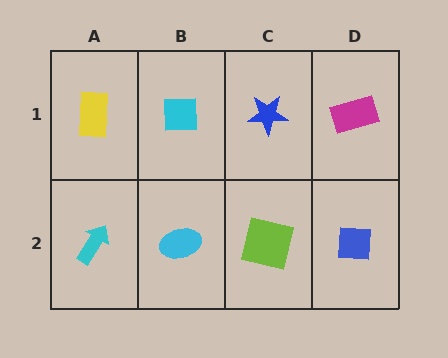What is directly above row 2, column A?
A yellow rectangle.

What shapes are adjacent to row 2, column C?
A blue star (row 1, column C), a cyan ellipse (row 2, column B), a blue square (row 2, column D).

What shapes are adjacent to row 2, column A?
A yellow rectangle (row 1, column A), a cyan ellipse (row 2, column B).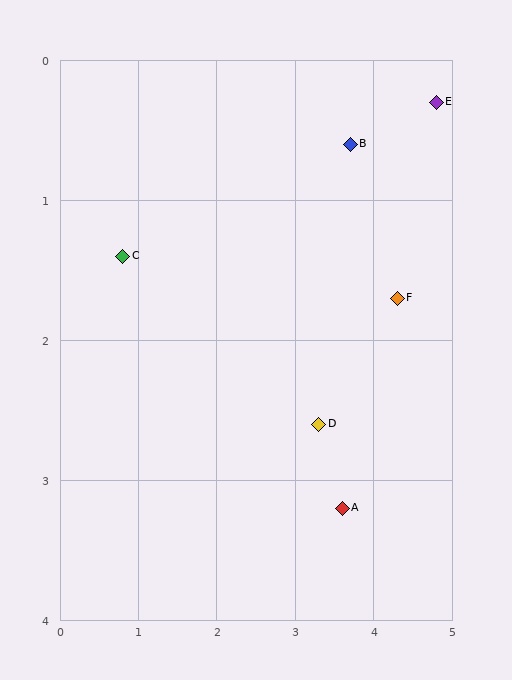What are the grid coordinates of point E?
Point E is at approximately (4.8, 0.3).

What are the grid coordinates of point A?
Point A is at approximately (3.6, 3.2).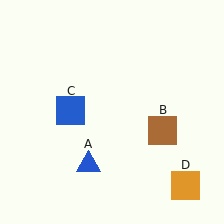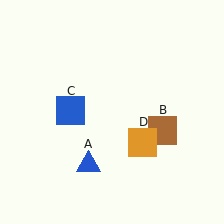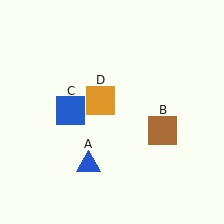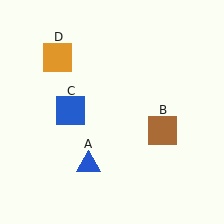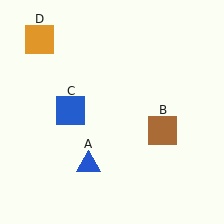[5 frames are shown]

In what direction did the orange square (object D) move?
The orange square (object D) moved up and to the left.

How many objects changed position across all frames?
1 object changed position: orange square (object D).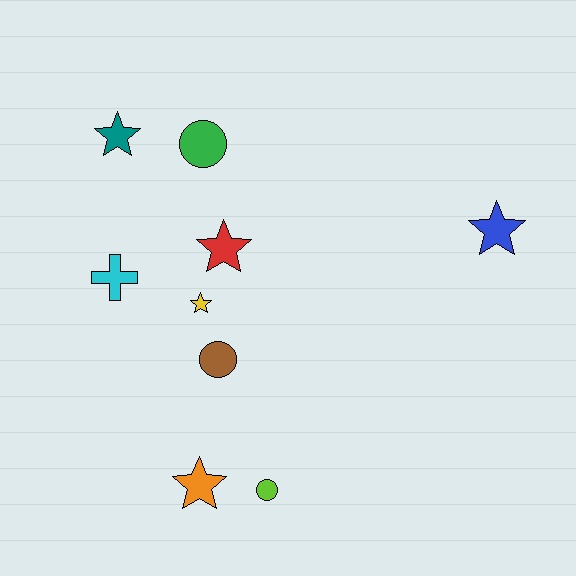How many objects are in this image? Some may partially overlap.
There are 9 objects.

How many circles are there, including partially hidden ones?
There are 3 circles.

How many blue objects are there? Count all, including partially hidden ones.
There is 1 blue object.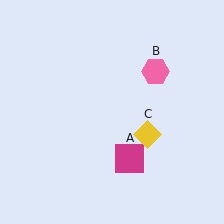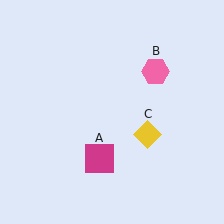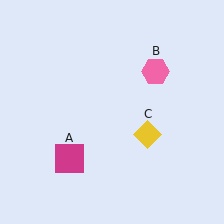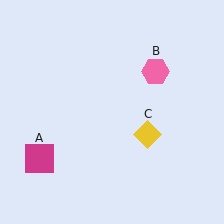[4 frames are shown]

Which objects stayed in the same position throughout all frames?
Pink hexagon (object B) and yellow diamond (object C) remained stationary.